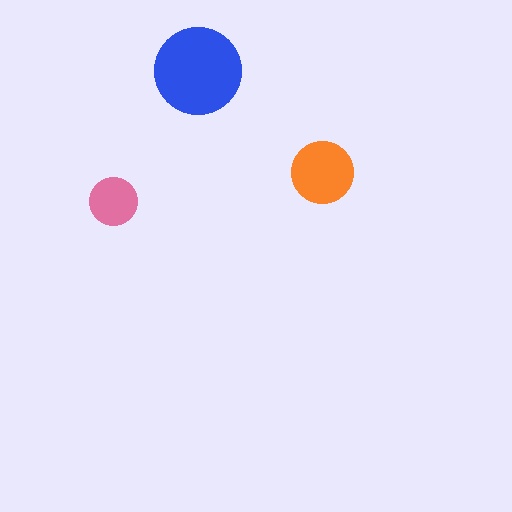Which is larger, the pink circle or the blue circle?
The blue one.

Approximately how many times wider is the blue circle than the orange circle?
About 1.5 times wider.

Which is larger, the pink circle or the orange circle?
The orange one.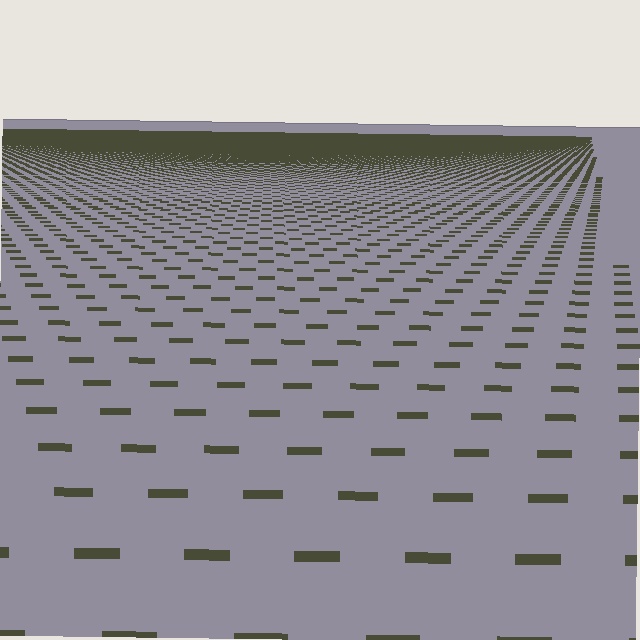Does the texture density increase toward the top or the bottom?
Density increases toward the top.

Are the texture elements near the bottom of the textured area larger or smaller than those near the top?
Larger. Near the bottom, elements are closer to the viewer and appear at a bigger on-screen size.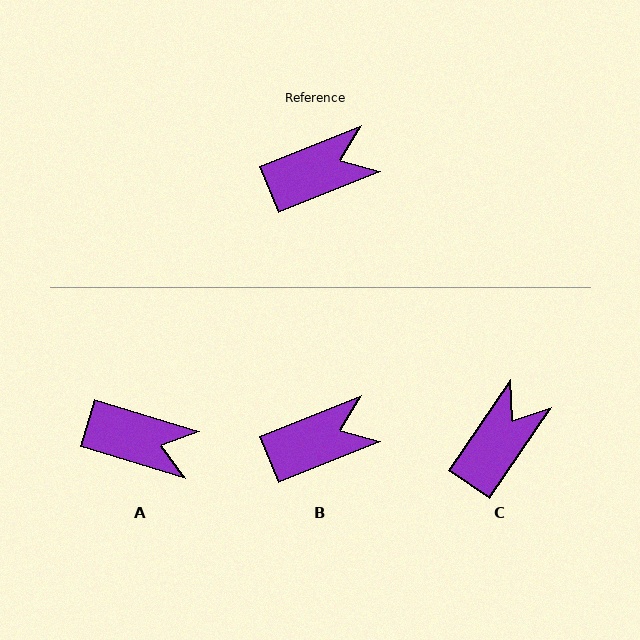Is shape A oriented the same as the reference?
No, it is off by about 39 degrees.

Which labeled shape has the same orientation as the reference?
B.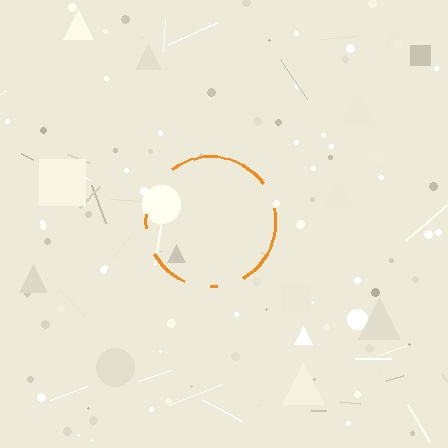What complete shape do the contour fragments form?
The contour fragments form a circle.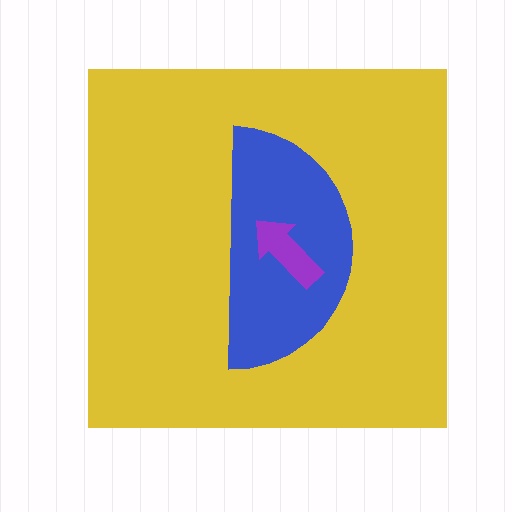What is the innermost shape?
The purple arrow.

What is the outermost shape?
The yellow square.